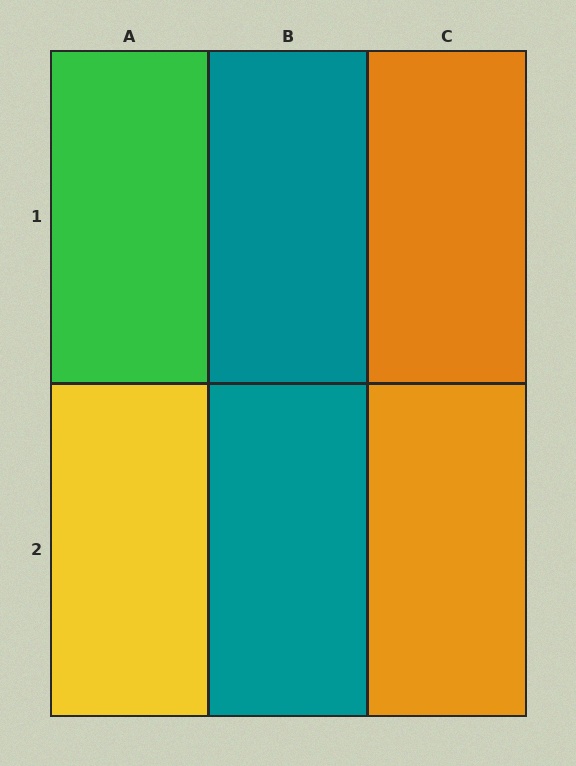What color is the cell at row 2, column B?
Teal.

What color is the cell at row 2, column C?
Orange.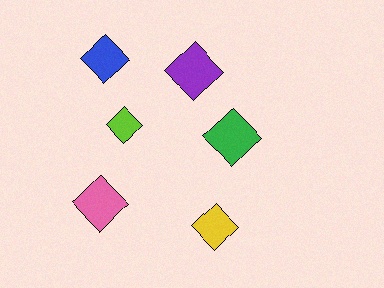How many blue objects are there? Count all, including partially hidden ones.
There is 1 blue object.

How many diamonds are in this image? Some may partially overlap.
There are 6 diamonds.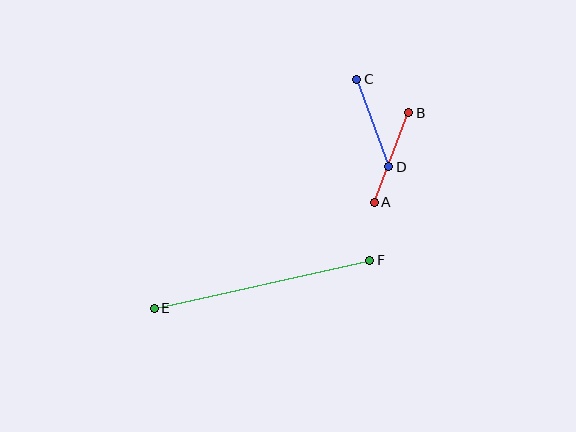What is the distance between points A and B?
The distance is approximately 96 pixels.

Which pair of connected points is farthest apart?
Points E and F are farthest apart.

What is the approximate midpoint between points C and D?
The midpoint is at approximately (373, 123) pixels.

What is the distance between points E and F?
The distance is approximately 220 pixels.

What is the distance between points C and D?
The distance is approximately 93 pixels.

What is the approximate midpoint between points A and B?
The midpoint is at approximately (392, 158) pixels.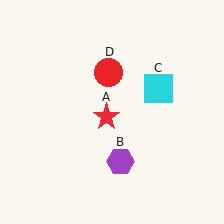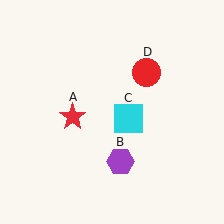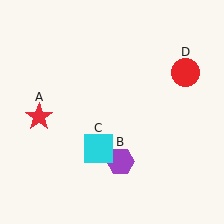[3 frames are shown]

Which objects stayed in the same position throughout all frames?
Purple hexagon (object B) remained stationary.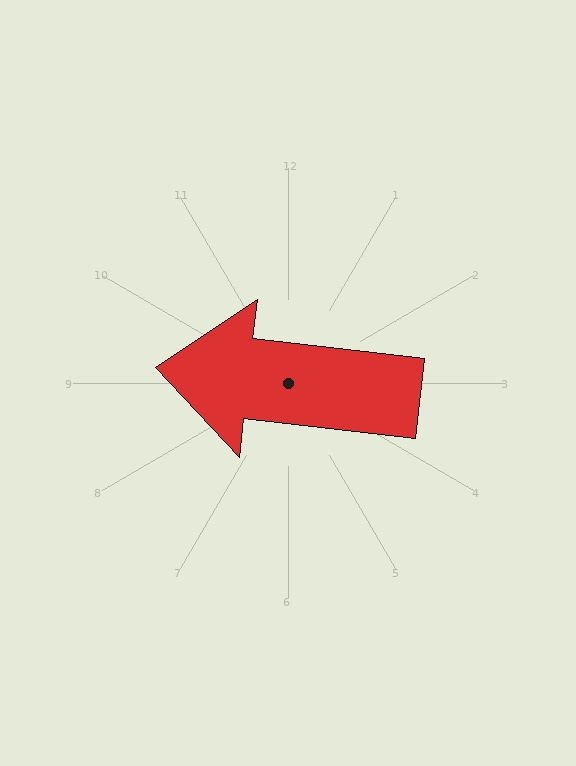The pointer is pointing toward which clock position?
Roughly 9 o'clock.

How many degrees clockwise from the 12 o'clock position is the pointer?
Approximately 277 degrees.